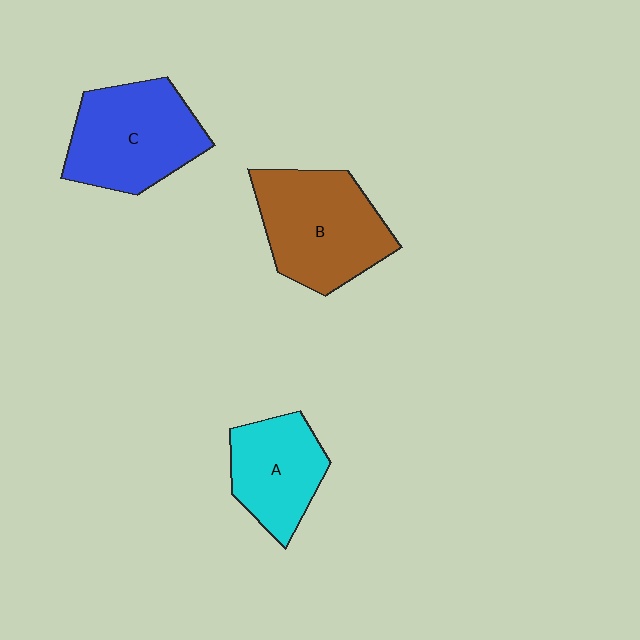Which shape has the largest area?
Shape B (brown).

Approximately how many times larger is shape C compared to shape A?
Approximately 1.3 times.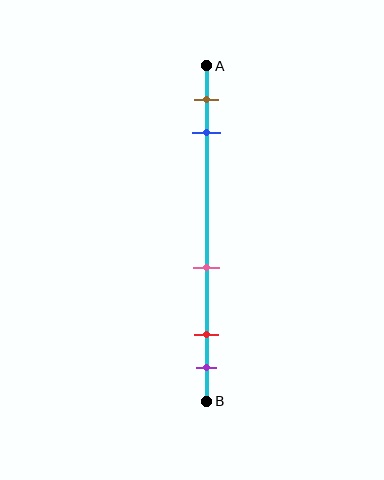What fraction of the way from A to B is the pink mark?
The pink mark is approximately 60% (0.6) of the way from A to B.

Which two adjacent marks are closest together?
The red and purple marks are the closest adjacent pair.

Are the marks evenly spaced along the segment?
No, the marks are not evenly spaced.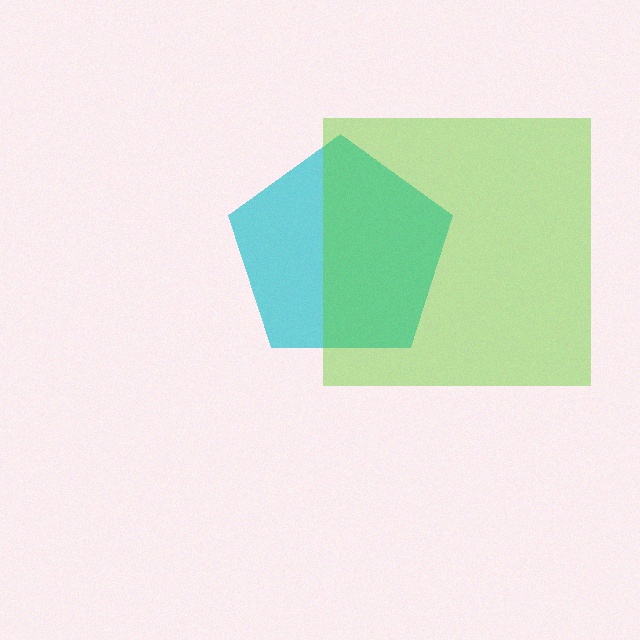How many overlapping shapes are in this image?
There are 2 overlapping shapes in the image.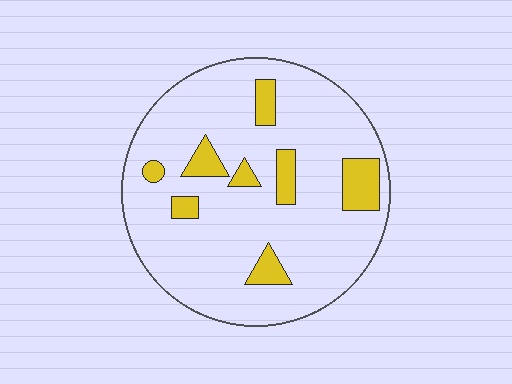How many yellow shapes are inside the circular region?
8.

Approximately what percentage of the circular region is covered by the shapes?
Approximately 15%.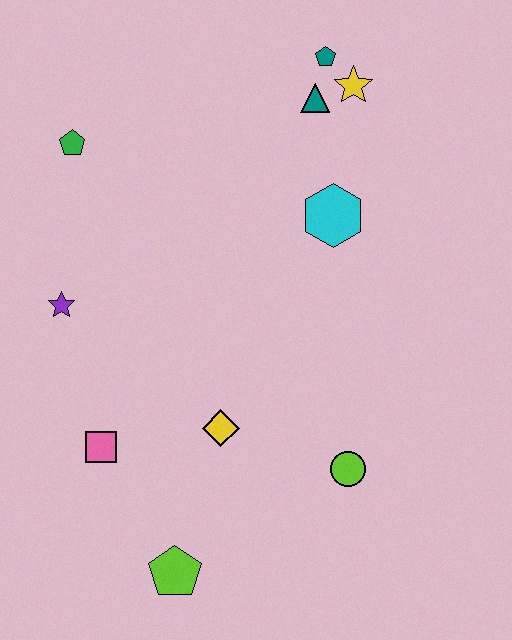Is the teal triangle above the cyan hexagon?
Yes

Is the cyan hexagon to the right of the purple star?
Yes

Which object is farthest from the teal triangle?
The lime pentagon is farthest from the teal triangle.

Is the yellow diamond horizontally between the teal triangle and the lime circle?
No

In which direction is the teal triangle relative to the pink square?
The teal triangle is above the pink square.